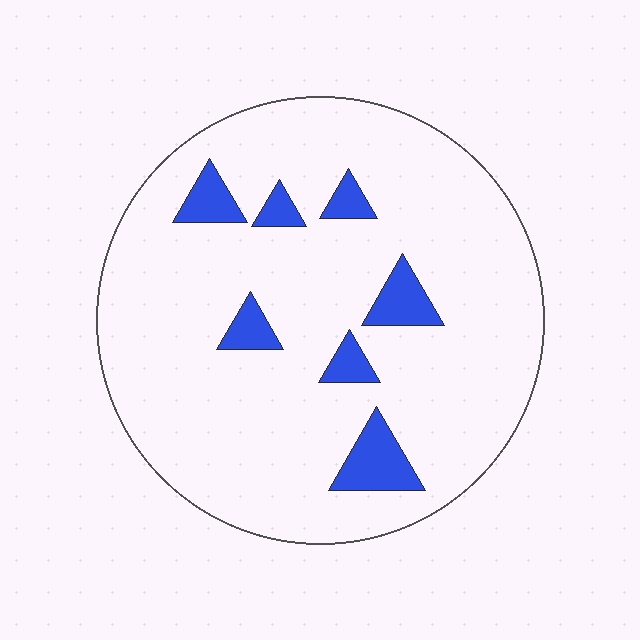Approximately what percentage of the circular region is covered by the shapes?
Approximately 10%.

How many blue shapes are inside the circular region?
7.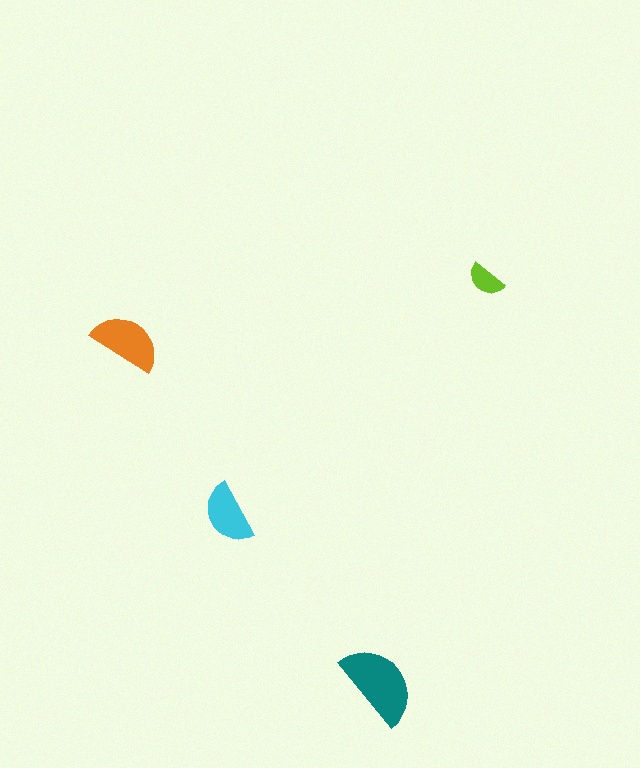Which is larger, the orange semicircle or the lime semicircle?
The orange one.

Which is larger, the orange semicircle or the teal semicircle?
The teal one.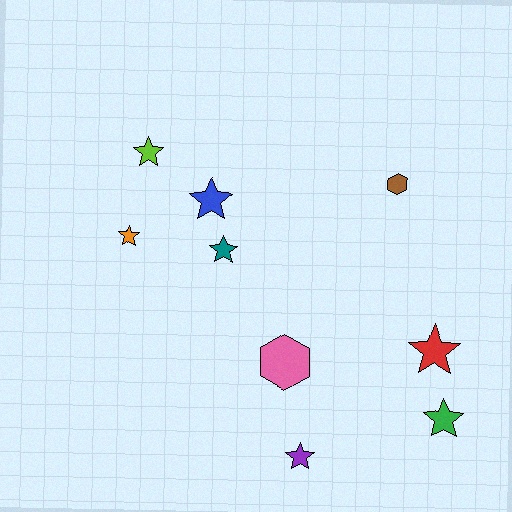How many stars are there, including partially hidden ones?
There are 7 stars.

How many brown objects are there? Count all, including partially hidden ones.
There is 1 brown object.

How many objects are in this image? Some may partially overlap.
There are 9 objects.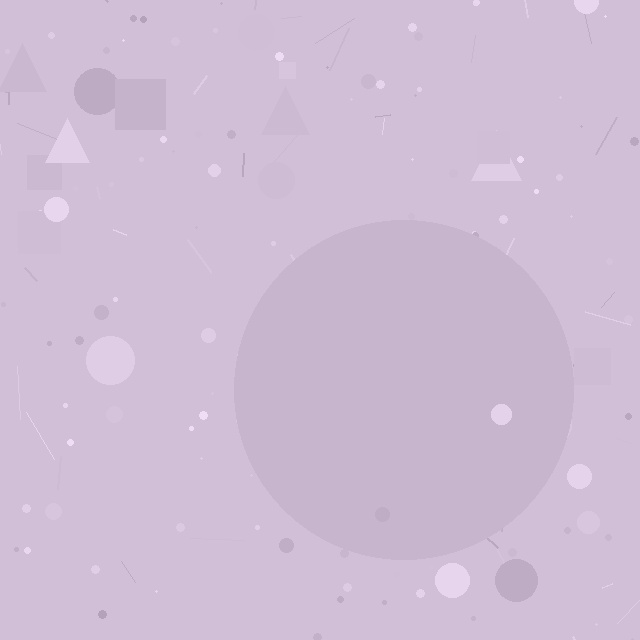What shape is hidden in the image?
A circle is hidden in the image.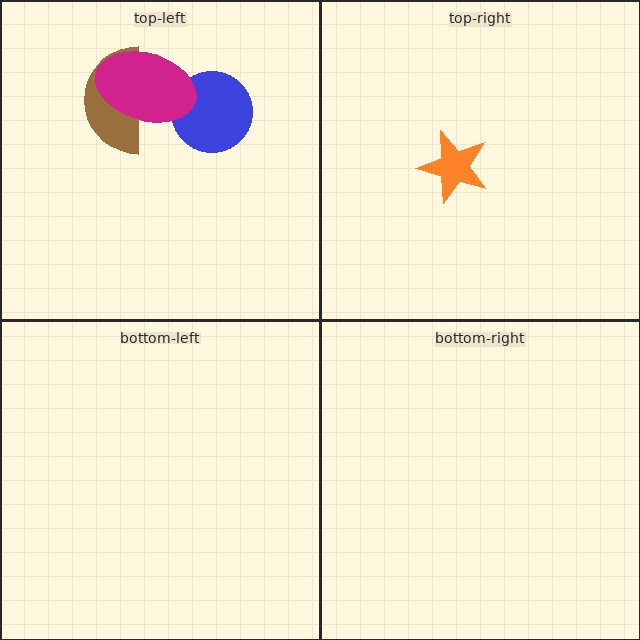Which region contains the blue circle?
The top-left region.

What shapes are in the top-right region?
The orange star.